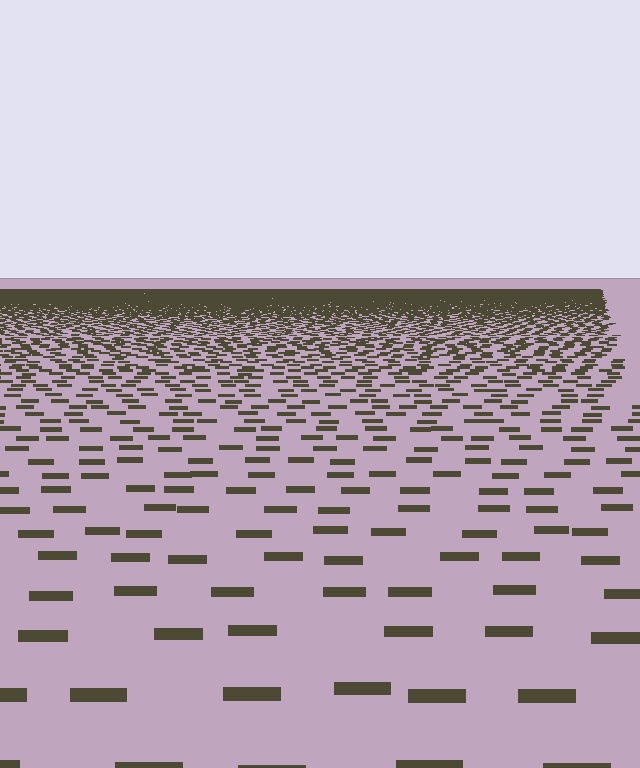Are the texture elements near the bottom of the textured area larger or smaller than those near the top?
Larger. Near the bottom, elements are closer to the viewer and appear at a bigger on-screen size.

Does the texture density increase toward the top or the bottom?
Density increases toward the top.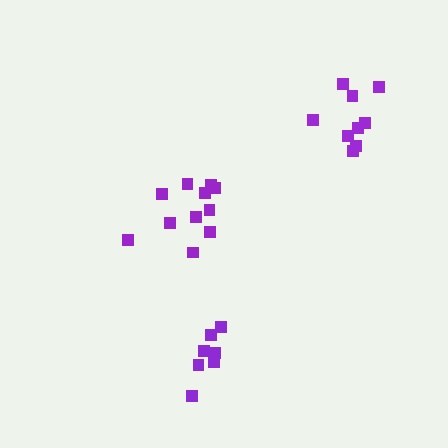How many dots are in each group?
Group 1: 11 dots, Group 2: 9 dots, Group 3: 8 dots (28 total).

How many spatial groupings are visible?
There are 3 spatial groupings.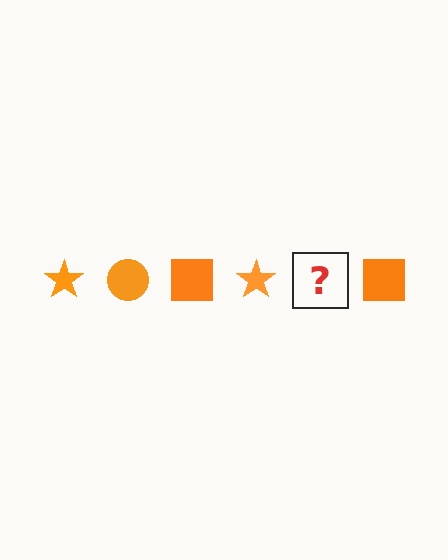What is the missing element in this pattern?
The missing element is an orange circle.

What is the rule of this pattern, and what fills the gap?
The rule is that the pattern cycles through star, circle, square shapes in orange. The gap should be filled with an orange circle.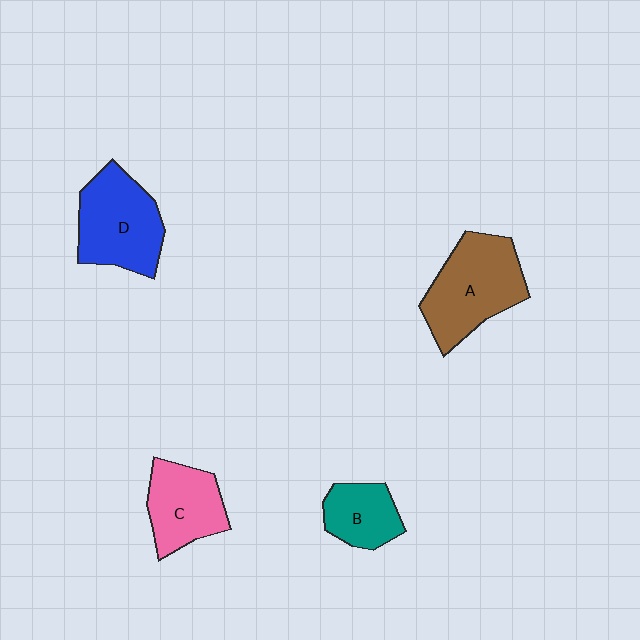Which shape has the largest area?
Shape A (brown).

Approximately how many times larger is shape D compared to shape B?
Approximately 1.7 times.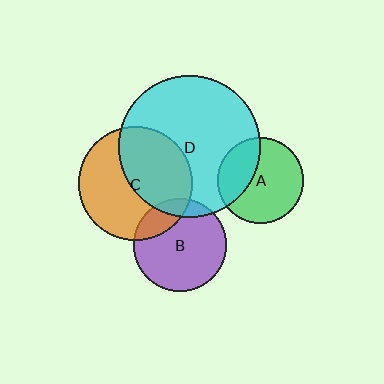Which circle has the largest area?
Circle D (cyan).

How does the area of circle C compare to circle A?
Approximately 1.8 times.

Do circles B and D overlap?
Yes.